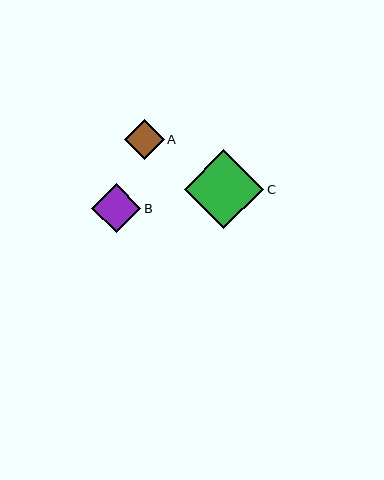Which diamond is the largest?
Diamond C is the largest with a size of approximately 79 pixels.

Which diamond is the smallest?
Diamond A is the smallest with a size of approximately 39 pixels.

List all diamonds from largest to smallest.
From largest to smallest: C, B, A.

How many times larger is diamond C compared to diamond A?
Diamond C is approximately 2.0 times the size of diamond A.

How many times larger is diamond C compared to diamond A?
Diamond C is approximately 2.0 times the size of diamond A.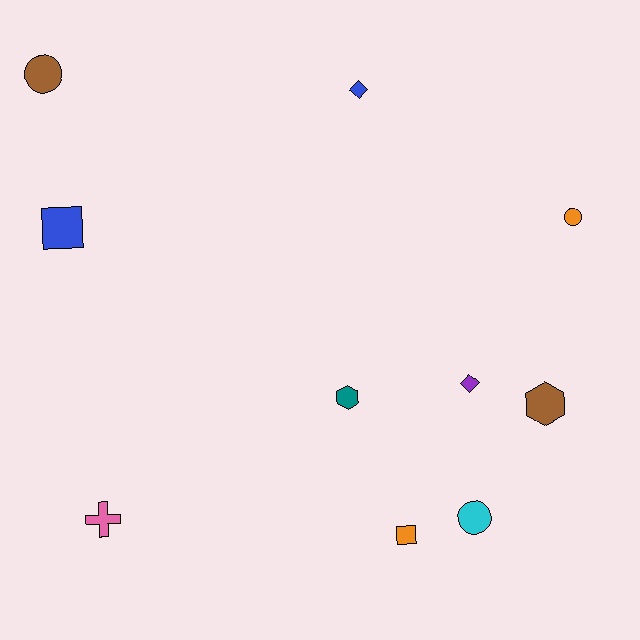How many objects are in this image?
There are 10 objects.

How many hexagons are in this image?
There are 2 hexagons.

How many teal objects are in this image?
There is 1 teal object.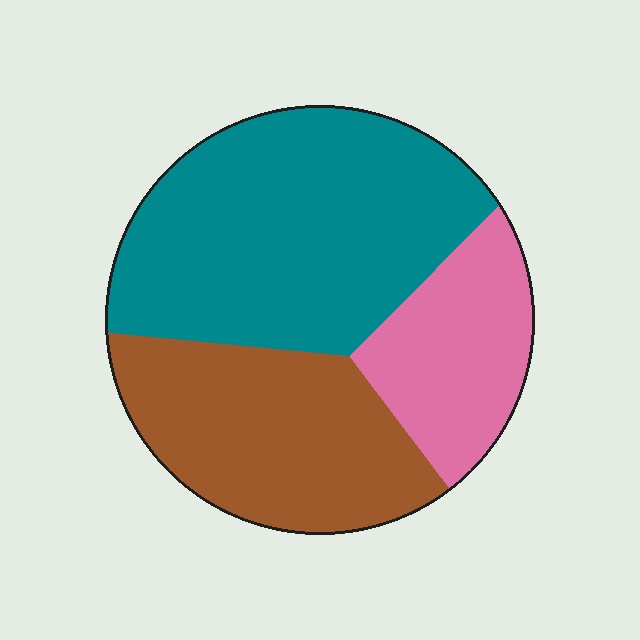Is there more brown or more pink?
Brown.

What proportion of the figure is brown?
Brown covers about 30% of the figure.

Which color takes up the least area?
Pink, at roughly 20%.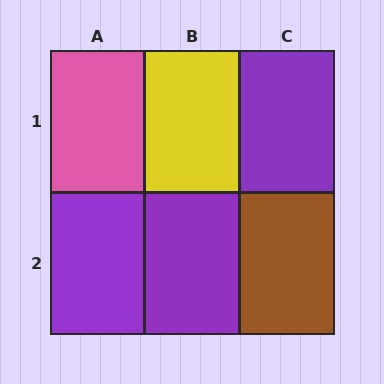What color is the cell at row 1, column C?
Purple.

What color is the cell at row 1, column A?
Pink.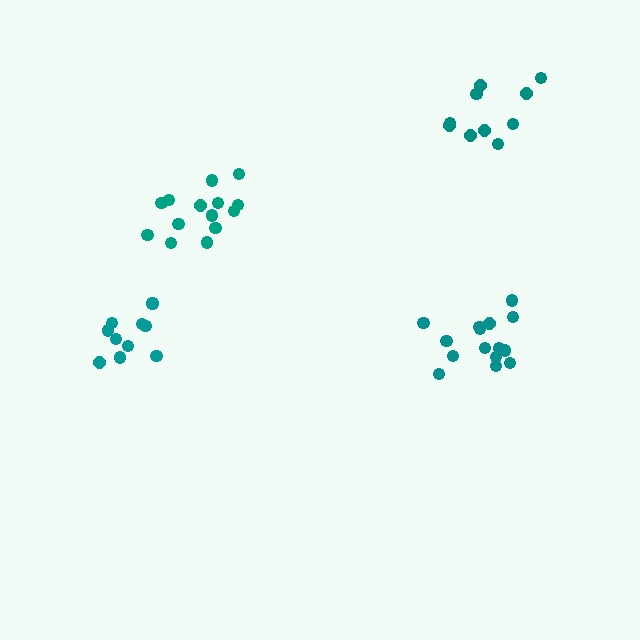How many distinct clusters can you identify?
There are 4 distinct clusters.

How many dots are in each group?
Group 1: 10 dots, Group 2: 15 dots, Group 3: 14 dots, Group 4: 11 dots (50 total).